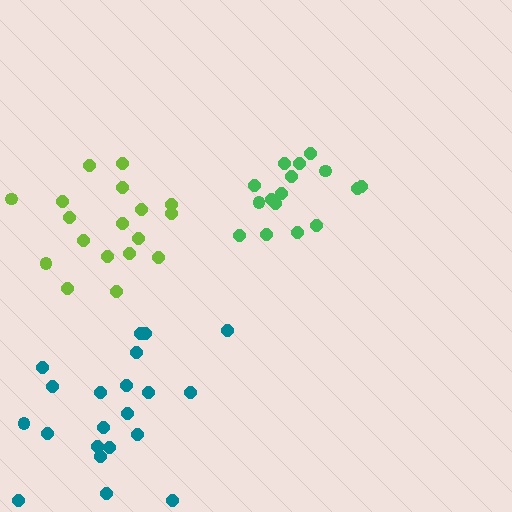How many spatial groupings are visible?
There are 3 spatial groupings.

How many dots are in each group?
Group 1: 16 dots, Group 2: 18 dots, Group 3: 21 dots (55 total).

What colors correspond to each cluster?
The clusters are colored: green, lime, teal.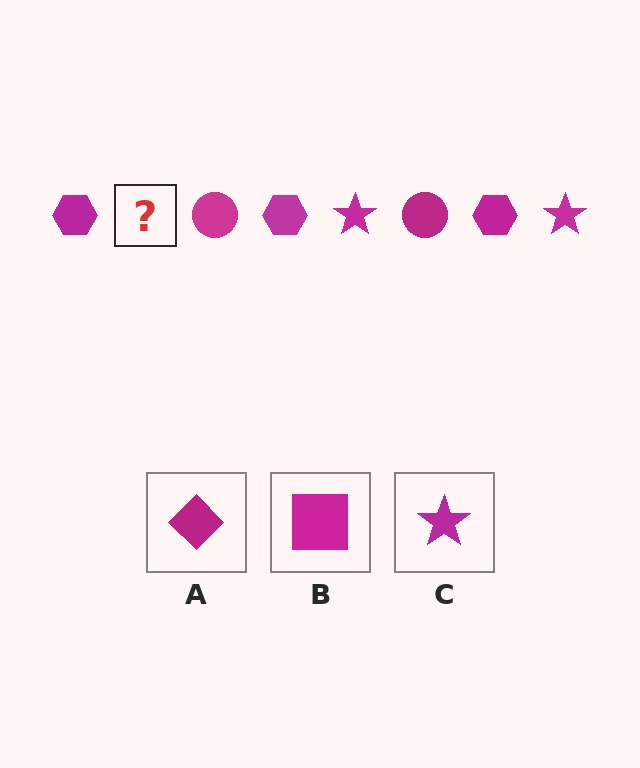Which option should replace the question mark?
Option C.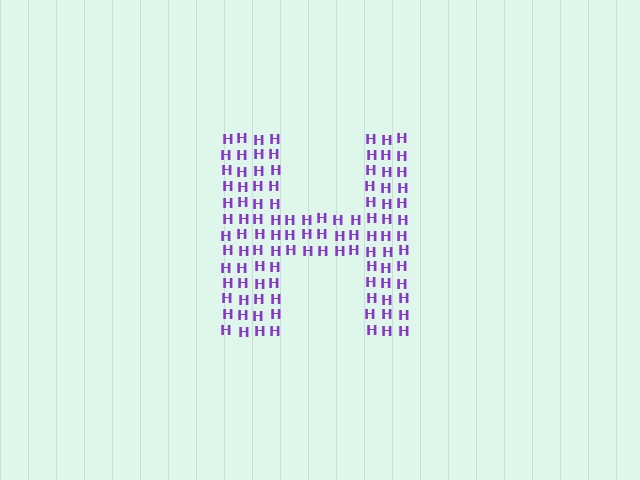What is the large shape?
The large shape is the letter H.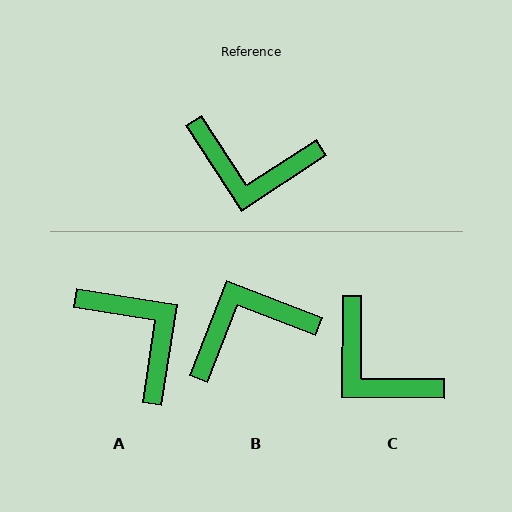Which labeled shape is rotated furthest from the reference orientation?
B, about 144 degrees away.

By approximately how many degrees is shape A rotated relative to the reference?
Approximately 138 degrees counter-clockwise.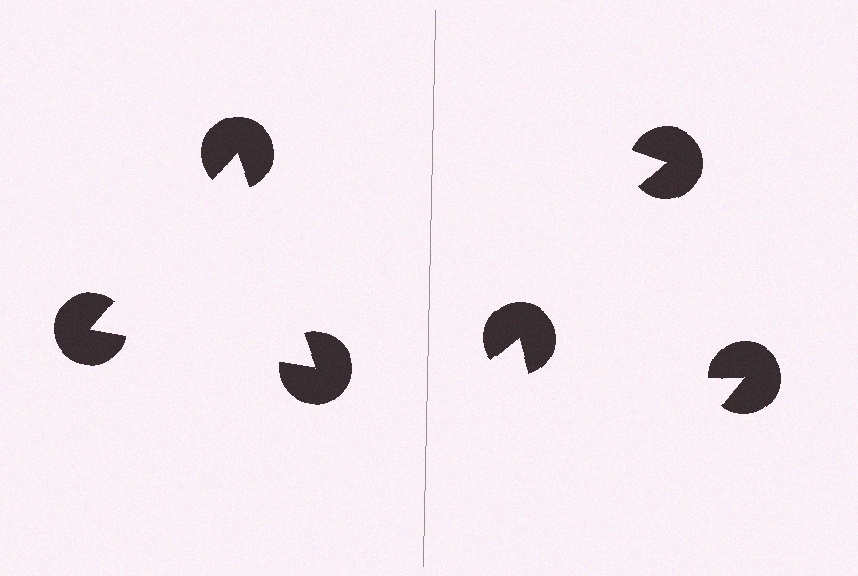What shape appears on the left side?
An illusory triangle.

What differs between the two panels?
The pac-man discs are positioned identically on both sides; only the wedge orientations differ. On the left they align to a triangle; on the right they are misaligned.